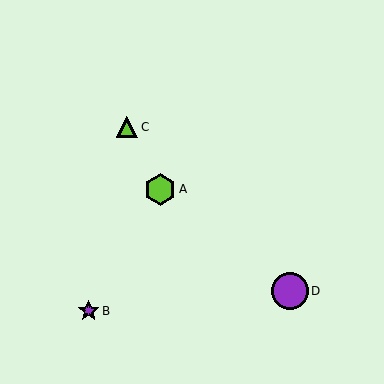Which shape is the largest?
The purple circle (labeled D) is the largest.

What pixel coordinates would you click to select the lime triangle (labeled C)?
Click at (127, 127) to select the lime triangle C.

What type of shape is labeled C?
Shape C is a lime triangle.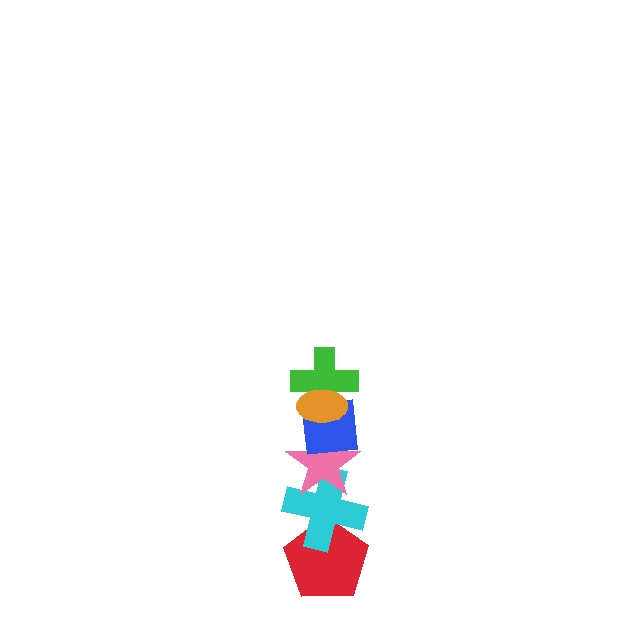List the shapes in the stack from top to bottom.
From top to bottom: the orange ellipse, the green cross, the blue square, the pink star, the cyan cross, the red pentagon.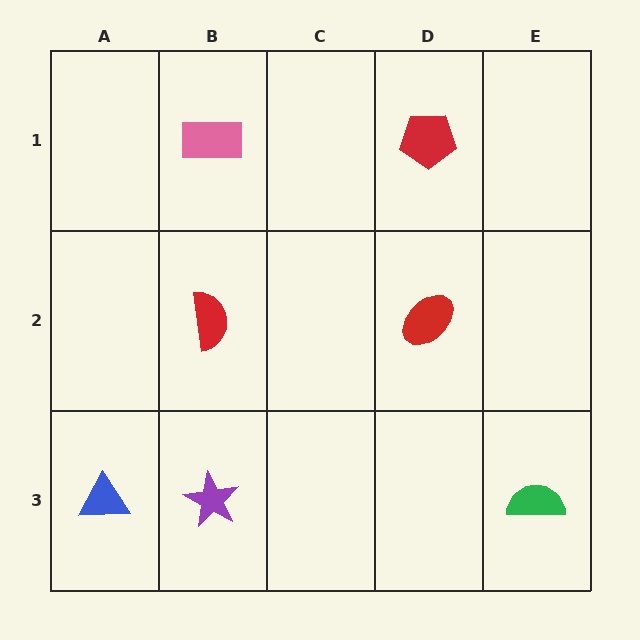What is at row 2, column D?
A red ellipse.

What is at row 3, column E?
A green semicircle.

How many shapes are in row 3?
3 shapes.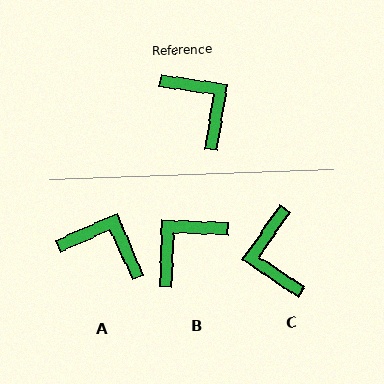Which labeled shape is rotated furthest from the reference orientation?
C, about 155 degrees away.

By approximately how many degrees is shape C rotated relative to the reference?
Approximately 155 degrees counter-clockwise.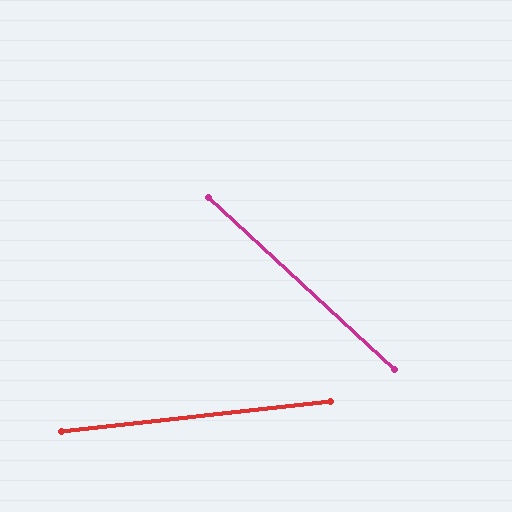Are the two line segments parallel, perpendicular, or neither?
Neither parallel nor perpendicular — they differ by about 49°.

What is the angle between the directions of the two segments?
Approximately 49 degrees.